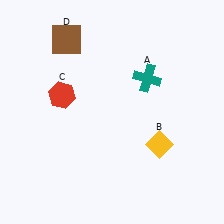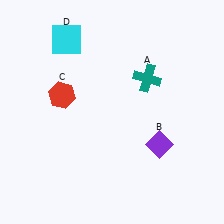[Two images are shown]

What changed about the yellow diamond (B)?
In Image 1, B is yellow. In Image 2, it changed to purple.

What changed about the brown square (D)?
In Image 1, D is brown. In Image 2, it changed to cyan.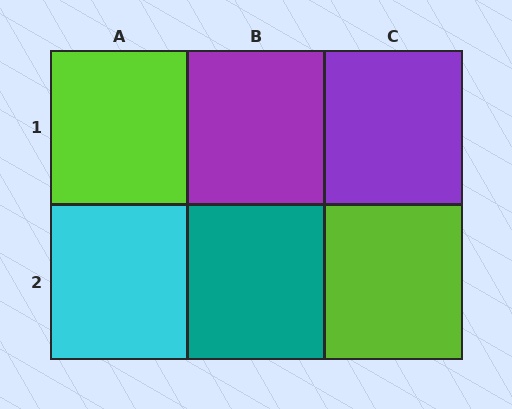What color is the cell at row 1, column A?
Lime.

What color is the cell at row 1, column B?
Purple.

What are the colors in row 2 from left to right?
Cyan, teal, lime.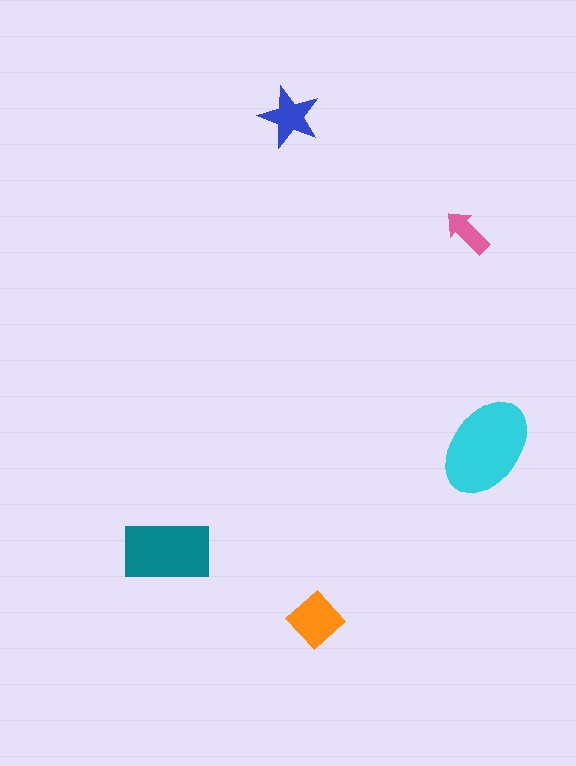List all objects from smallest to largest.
The pink arrow, the blue star, the orange diamond, the teal rectangle, the cyan ellipse.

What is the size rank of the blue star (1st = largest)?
4th.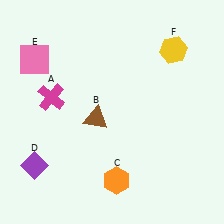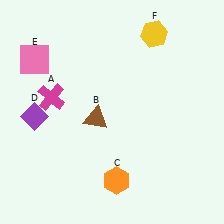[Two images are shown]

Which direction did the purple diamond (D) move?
The purple diamond (D) moved up.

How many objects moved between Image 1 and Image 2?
2 objects moved between the two images.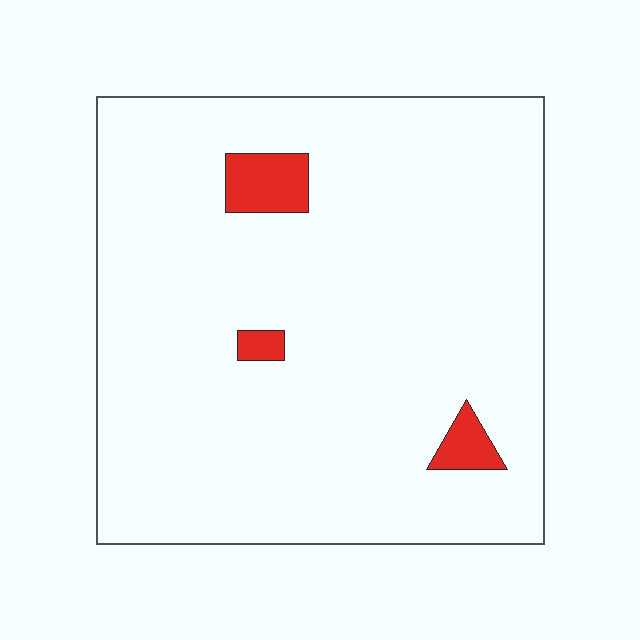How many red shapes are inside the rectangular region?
3.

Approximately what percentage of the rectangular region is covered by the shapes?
Approximately 5%.